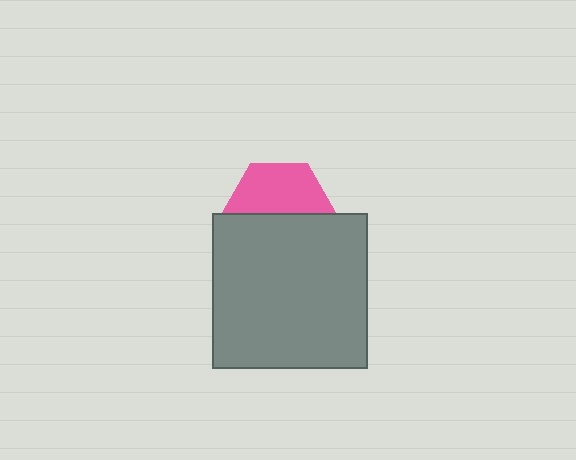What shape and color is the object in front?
The object in front is a gray square.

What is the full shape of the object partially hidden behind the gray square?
The partially hidden object is a pink hexagon.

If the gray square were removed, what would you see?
You would see the complete pink hexagon.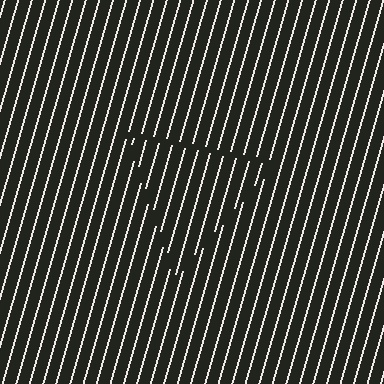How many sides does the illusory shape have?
3 sides — the line-ends trace a triangle.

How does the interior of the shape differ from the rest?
The interior of the shape contains the same grating, shifted by half a period — the contour is defined by the phase discontinuity where line-ends from the inner and outer gratings abut.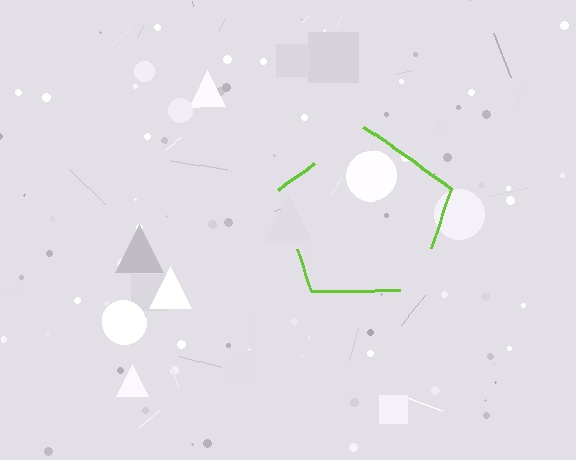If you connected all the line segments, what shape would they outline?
They would outline a pentagon.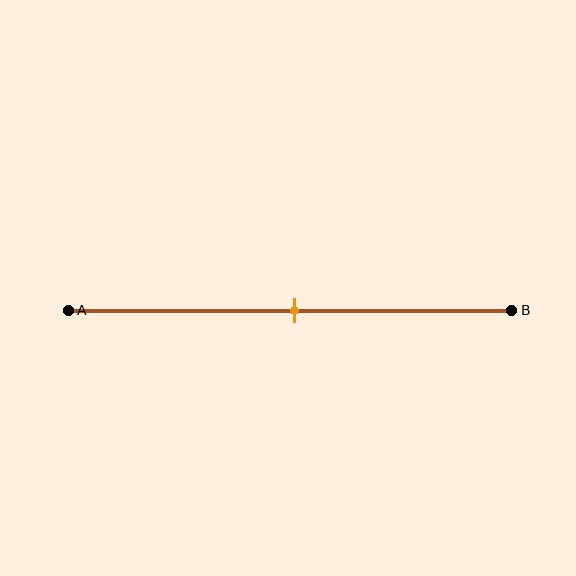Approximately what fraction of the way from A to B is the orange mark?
The orange mark is approximately 50% of the way from A to B.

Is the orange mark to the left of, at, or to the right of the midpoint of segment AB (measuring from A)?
The orange mark is approximately at the midpoint of segment AB.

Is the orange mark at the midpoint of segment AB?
Yes, the mark is approximately at the midpoint.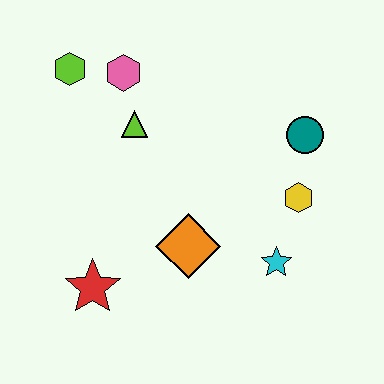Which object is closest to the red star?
The orange diamond is closest to the red star.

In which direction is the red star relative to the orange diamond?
The red star is to the left of the orange diamond.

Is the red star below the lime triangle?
Yes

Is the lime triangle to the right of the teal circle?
No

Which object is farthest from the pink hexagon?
The cyan star is farthest from the pink hexagon.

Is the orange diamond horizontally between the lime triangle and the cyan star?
Yes